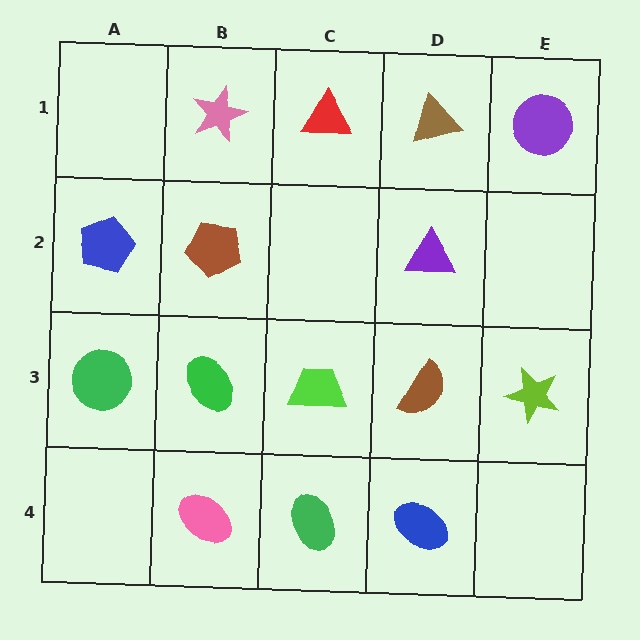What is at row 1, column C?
A red triangle.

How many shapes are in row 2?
3 shapes.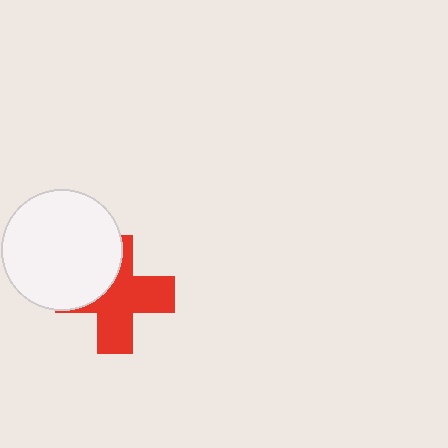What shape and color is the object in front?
The object in front is a white circle.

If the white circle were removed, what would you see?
You would see the complete red cross.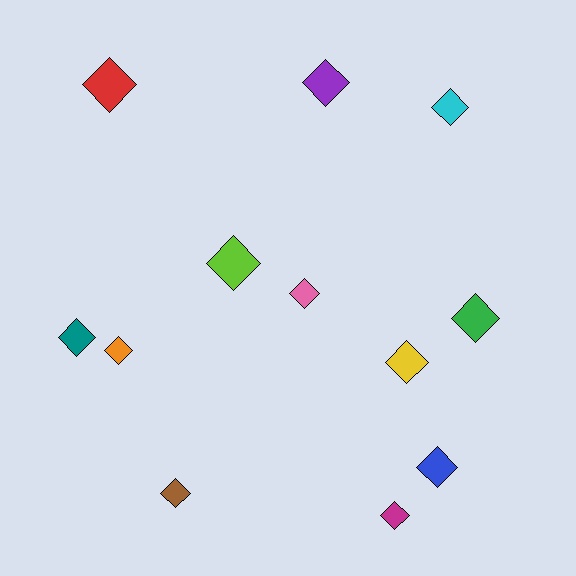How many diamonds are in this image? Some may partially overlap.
There are 12 diamonds.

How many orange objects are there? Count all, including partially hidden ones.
There is 1 orange object.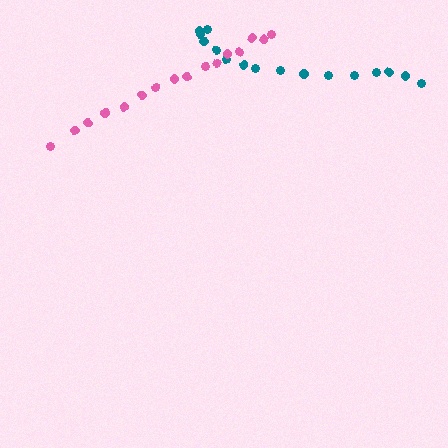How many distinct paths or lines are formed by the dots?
There are 2 distinct paths.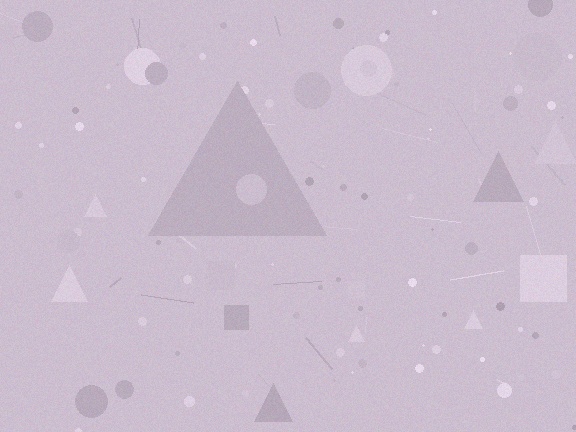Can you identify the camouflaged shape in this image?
The camouflaged shape is a triangle.